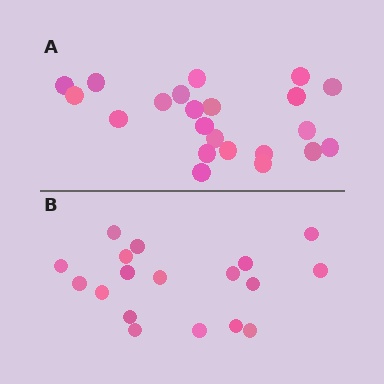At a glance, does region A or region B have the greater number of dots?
Region A (the top region) has more dots.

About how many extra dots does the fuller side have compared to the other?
Region A has about 4 more dots than region B.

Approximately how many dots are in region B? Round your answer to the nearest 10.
About 20 dots. (The exact count is 18, which rounds to 20.)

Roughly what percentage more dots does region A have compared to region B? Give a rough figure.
About 20% more.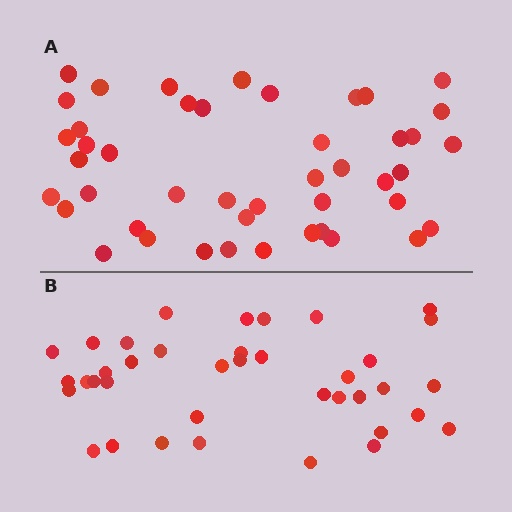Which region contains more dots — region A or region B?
Region A (the top region) has more dots.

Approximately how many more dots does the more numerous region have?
Region A has roughly 8 or so more dots than region B.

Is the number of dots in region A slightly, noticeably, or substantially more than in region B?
Region A has only slightly more — the two regions are fairly close. The ratio is roughly 1.2 to 1.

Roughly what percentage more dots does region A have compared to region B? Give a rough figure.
About 20% more.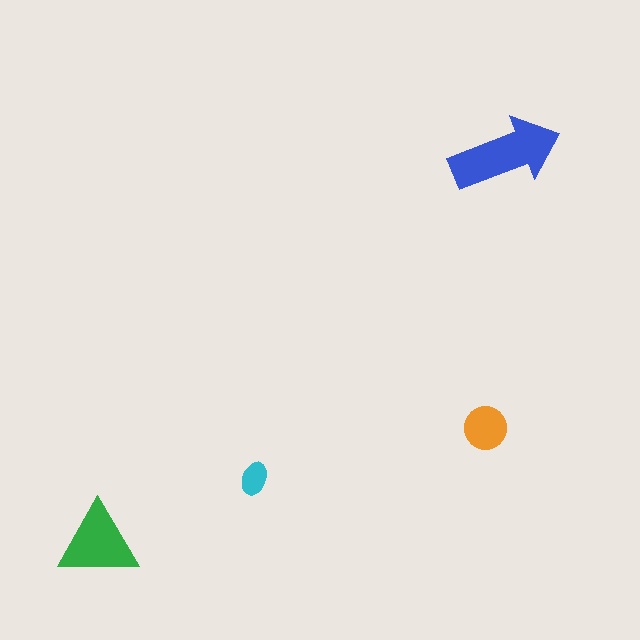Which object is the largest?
The blue arrow.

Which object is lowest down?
The green triangle is bottommost.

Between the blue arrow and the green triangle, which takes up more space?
The blue arrow.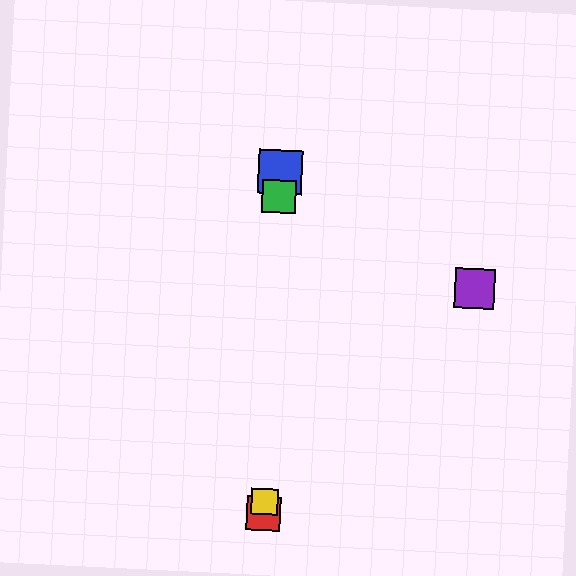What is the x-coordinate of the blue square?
The blue square is at x≈280.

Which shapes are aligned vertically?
The red square, the blue square, the green square, the yellow square are aligned vertically.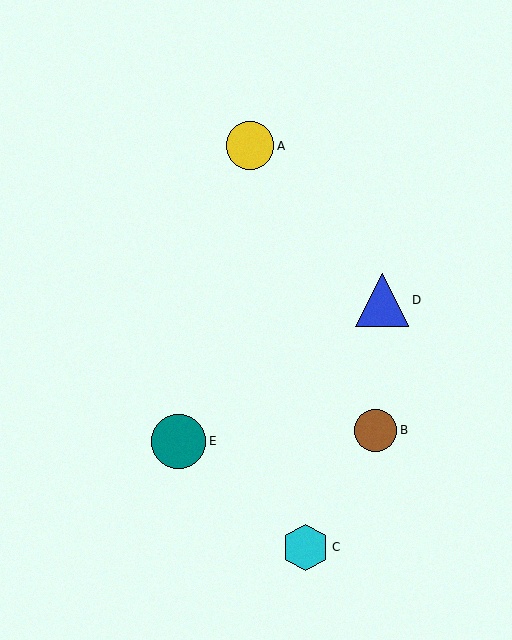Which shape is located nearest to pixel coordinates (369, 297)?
The blue triangle (labeled D) at (382, 300) is nearest to that location.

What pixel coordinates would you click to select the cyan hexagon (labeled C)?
Click at (306, 547) to select the cyan hexagon C.